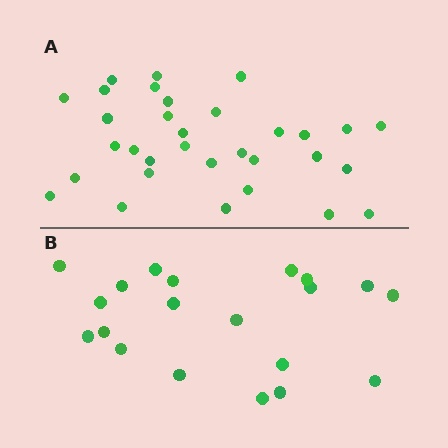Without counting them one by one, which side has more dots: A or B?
Region A (the top region) has more dots.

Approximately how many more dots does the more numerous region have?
Region A has roughly 12 or so more dots than region B.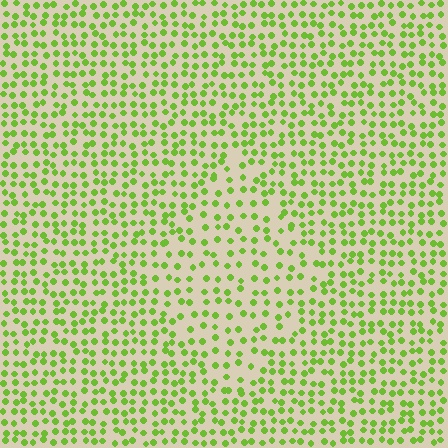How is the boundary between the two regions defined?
The boundary is defined by a change in element density (approximately 1.6x ratio). All elements are the same color, size, and shape.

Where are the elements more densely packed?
The elements are more densely packed outside the diamond boundary.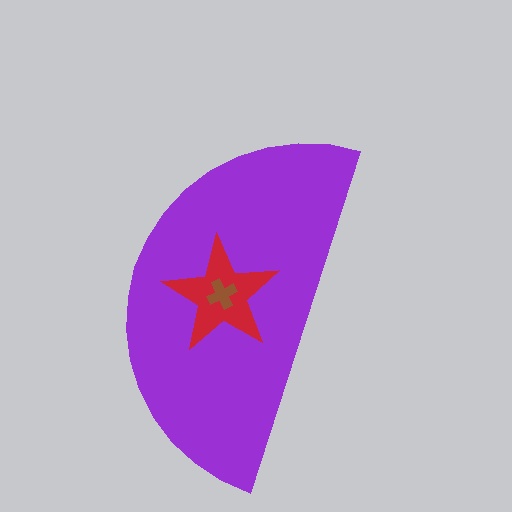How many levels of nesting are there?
3.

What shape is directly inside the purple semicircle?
The red star.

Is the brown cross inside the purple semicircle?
Yes.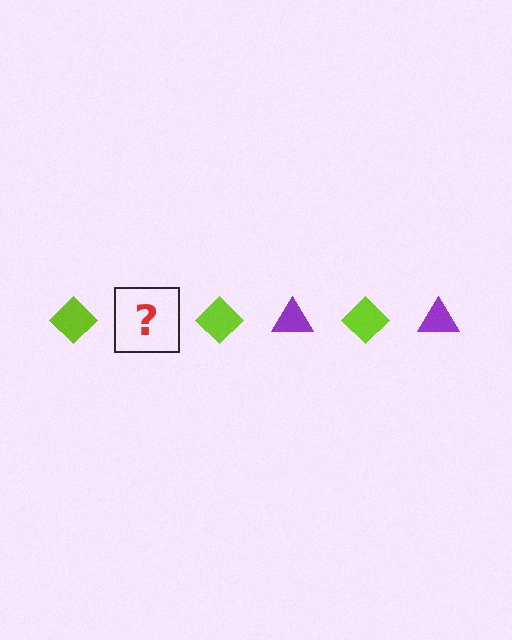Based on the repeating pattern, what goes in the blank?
The blank should be a purple triangle.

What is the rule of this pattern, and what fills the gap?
The rule is that the pattern alternates between lime diamond and purple triangle. The gap should be filled with a purple triangle.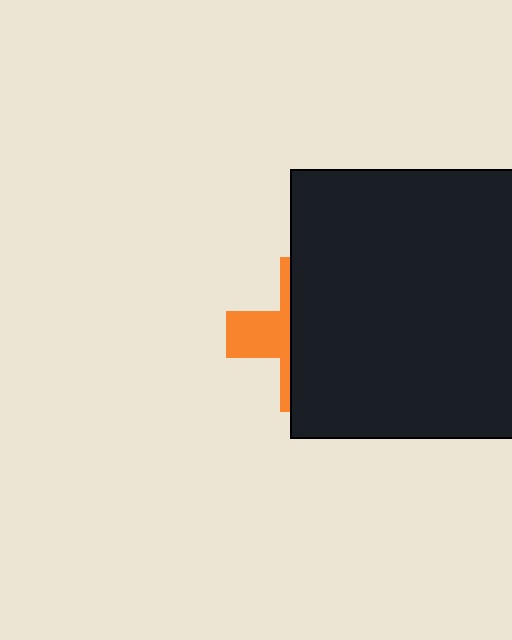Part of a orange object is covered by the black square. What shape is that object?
It is a cross.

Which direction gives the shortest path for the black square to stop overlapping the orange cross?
Moving right gives the shortest separation.